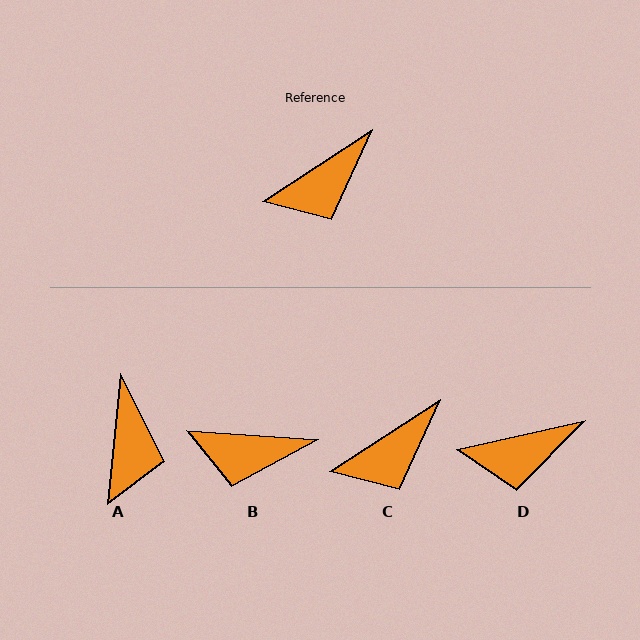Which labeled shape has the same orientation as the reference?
C.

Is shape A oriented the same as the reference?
No, it is off by about 51 degrees.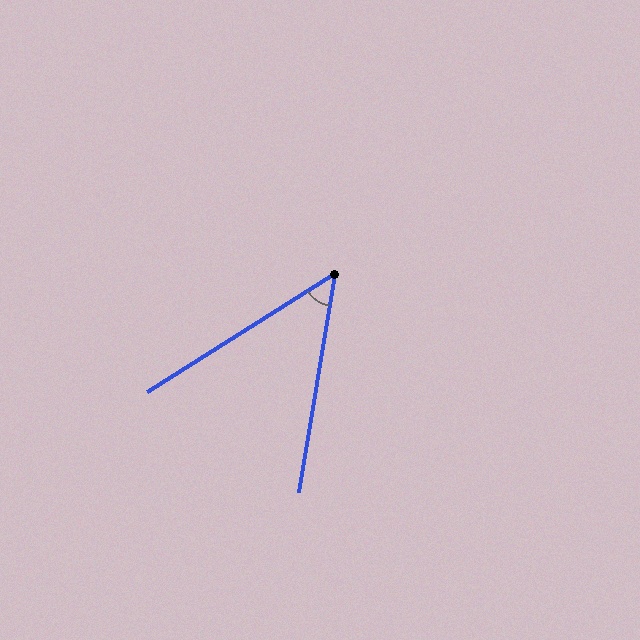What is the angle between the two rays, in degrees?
Approximately 48 degrees.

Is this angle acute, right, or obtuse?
It is acute.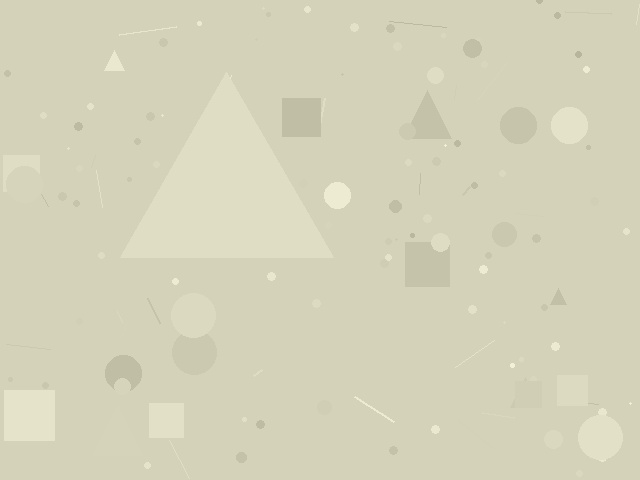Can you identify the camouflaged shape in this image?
The camouflaged shape is a triangle.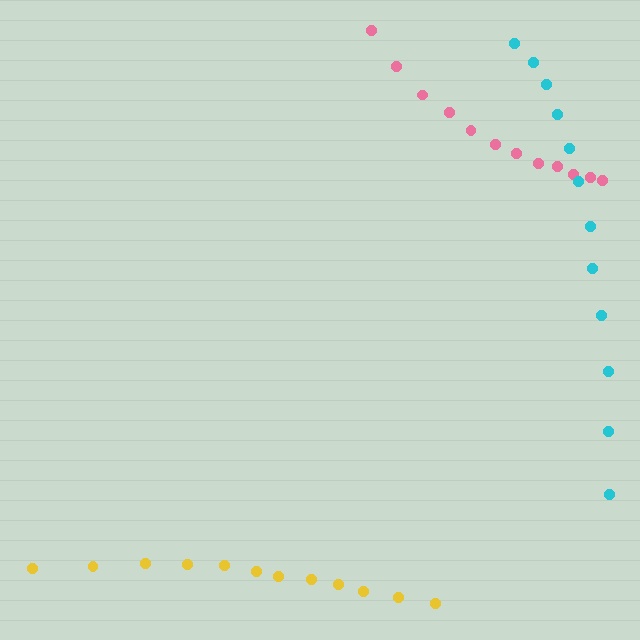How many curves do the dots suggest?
There are 3 distinct paths.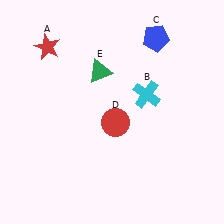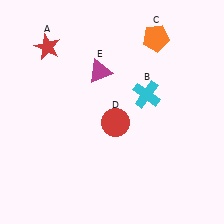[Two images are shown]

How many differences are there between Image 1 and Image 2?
There are 2 differences between the two images.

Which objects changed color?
C changed from blue to orange. E changed from green to magenta.